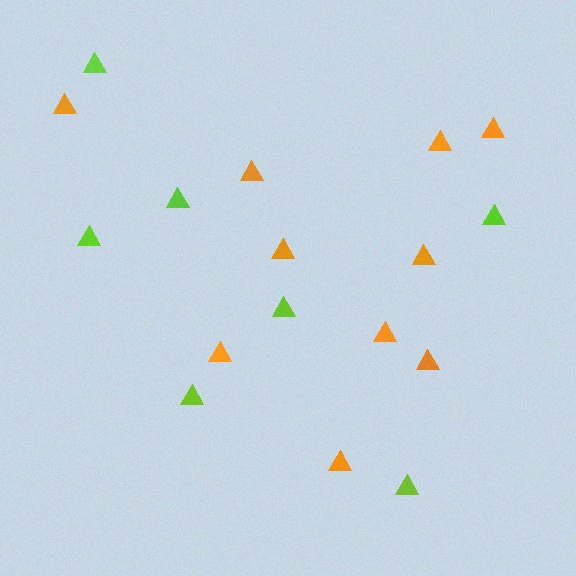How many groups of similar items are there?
There are 2 groups: one group of orange triangles (10) and one group of lime triangles (7).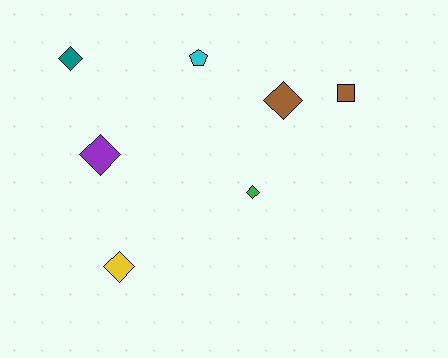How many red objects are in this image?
There are no red objects.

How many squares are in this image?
There is 1 square.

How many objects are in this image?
There are 7 objects.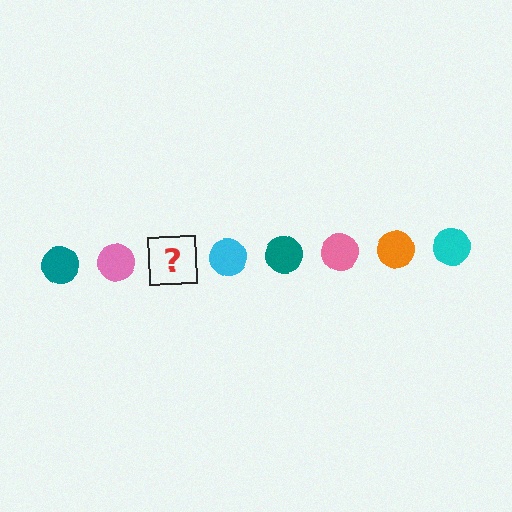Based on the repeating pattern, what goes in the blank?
The blank should be an orange circle.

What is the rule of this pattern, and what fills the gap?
The rule is that the pattern cycles through teal, pink, orange, cyan circles. The gap should be filled with an orange circle.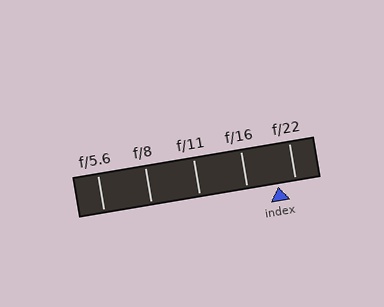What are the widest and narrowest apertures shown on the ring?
The widest aperture shown is f/5.6 and the narrowest is f/22.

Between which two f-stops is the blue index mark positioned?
The index mark is between f/16 and f/22.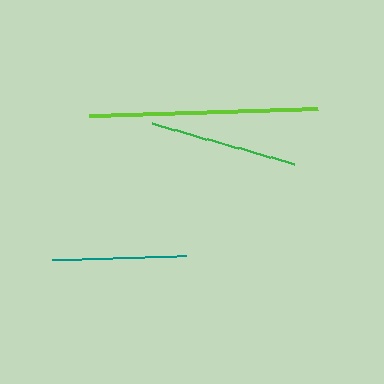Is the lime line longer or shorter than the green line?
The lime line is longer than the green line.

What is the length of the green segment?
The green segment is approximately 148 pixels long.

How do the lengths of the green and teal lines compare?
The green and teal lines are approximately the same length.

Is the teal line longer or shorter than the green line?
The green line is longer than the teal line.